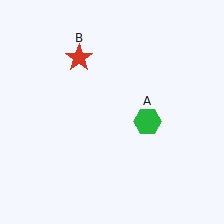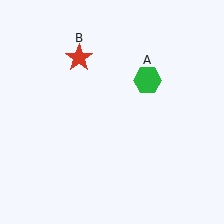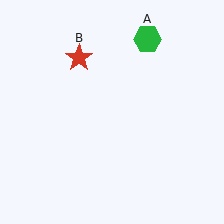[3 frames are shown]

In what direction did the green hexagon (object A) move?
The green hexagon (object A) moved up.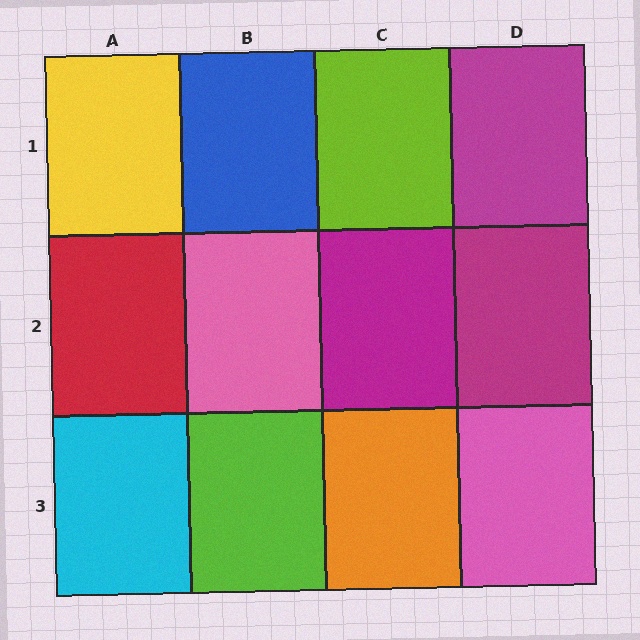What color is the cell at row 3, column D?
Pink.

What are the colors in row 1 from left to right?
Yellow, blue, lime, magenta.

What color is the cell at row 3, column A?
Cyan.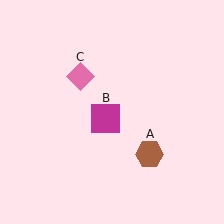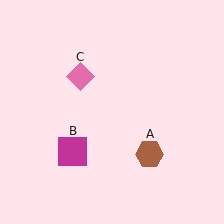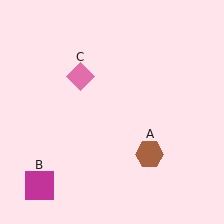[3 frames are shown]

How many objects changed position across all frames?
1 object changed position: magenta square (object B).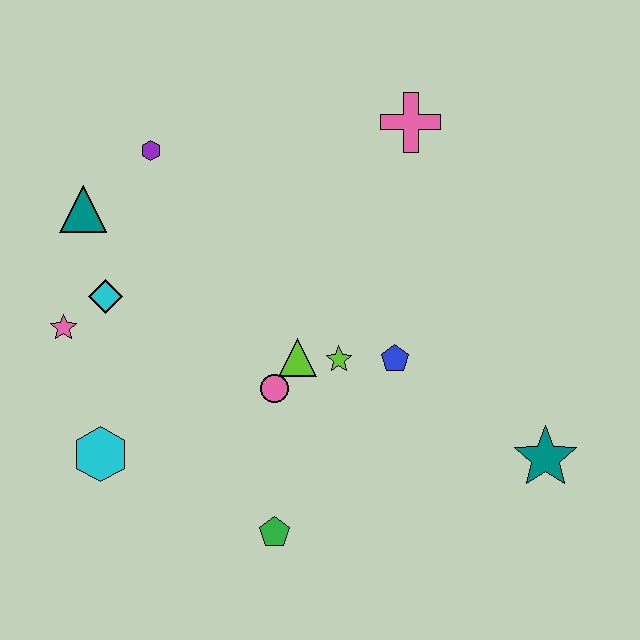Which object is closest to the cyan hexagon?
The pink star is closest to the cyan hexagon.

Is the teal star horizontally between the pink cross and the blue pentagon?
No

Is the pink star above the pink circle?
Yes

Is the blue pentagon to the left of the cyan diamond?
No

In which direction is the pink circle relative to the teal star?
The pink circle is to the left of the teal star.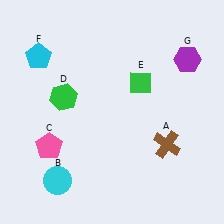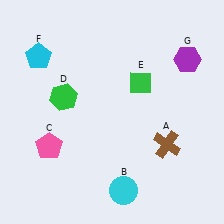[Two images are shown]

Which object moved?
The cyan circle (B) moved right.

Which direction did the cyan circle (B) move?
The cyan circle (B) moved right.